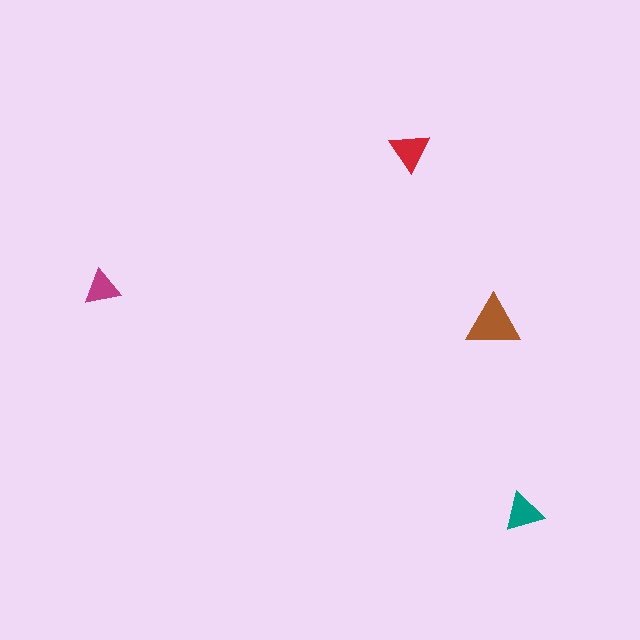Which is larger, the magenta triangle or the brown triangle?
The brown one.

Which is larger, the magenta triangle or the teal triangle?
The teal one.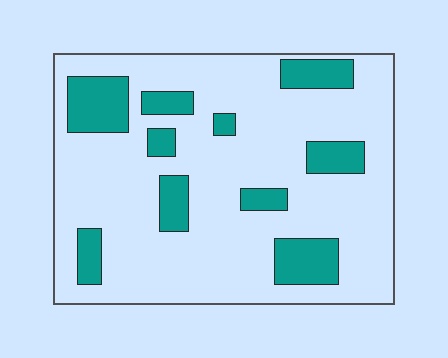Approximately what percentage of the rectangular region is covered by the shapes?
Approximately 20%.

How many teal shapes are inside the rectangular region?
10.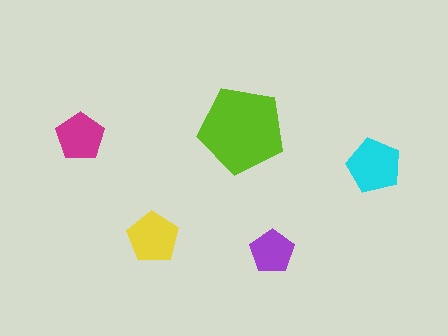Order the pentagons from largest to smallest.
the lime one, the cyan one, the yellow one, the magenta one, the purple one.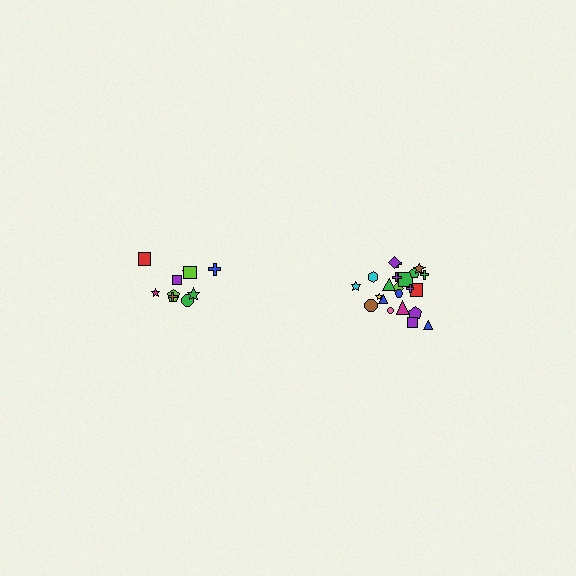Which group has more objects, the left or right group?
The right group.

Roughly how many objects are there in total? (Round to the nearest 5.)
Roughly 30 objects in total.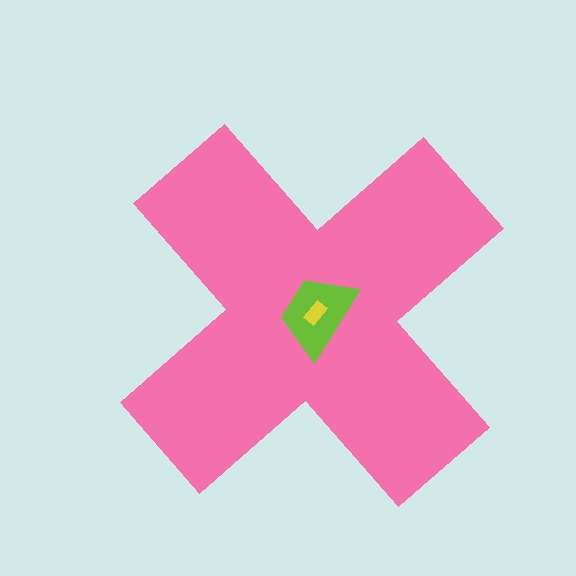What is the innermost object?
The yellow rectangle.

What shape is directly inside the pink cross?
The lime trapezoid.